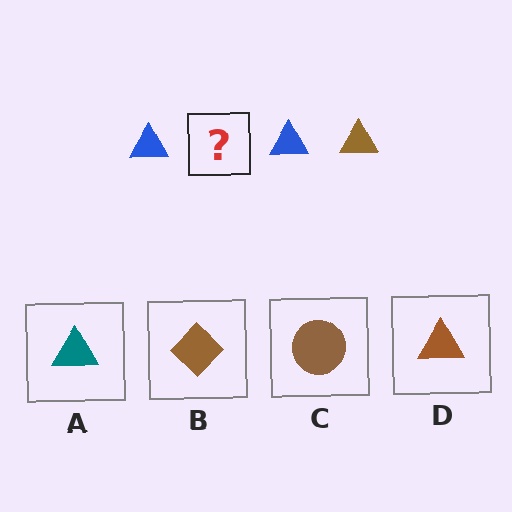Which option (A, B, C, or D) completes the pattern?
D.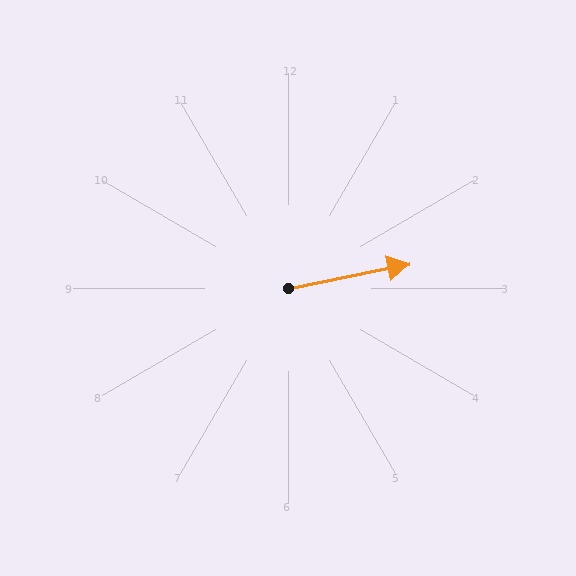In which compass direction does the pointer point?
East.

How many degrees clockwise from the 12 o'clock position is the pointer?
Approximately 79 degrees.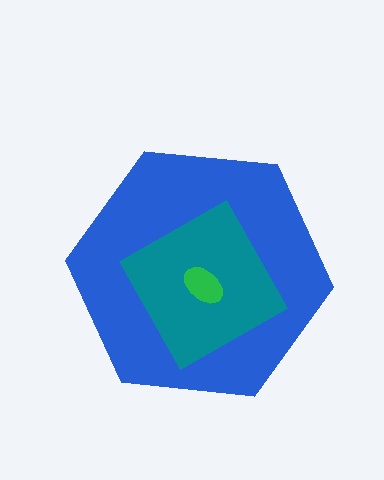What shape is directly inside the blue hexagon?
The teal diamond.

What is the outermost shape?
The blue hexagon.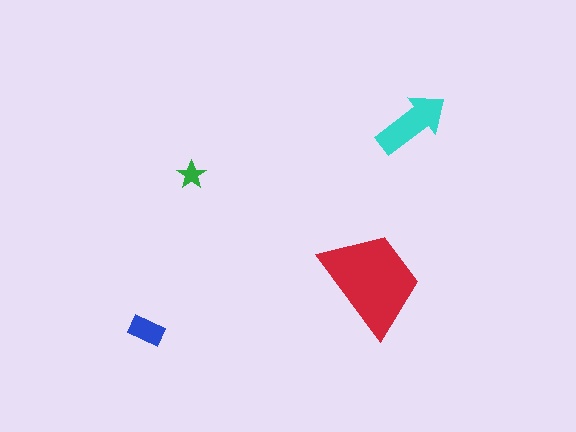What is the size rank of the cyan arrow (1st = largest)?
2nd.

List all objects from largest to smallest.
The red trapezoid, the cyan arrow, the blue rectangle, the green star.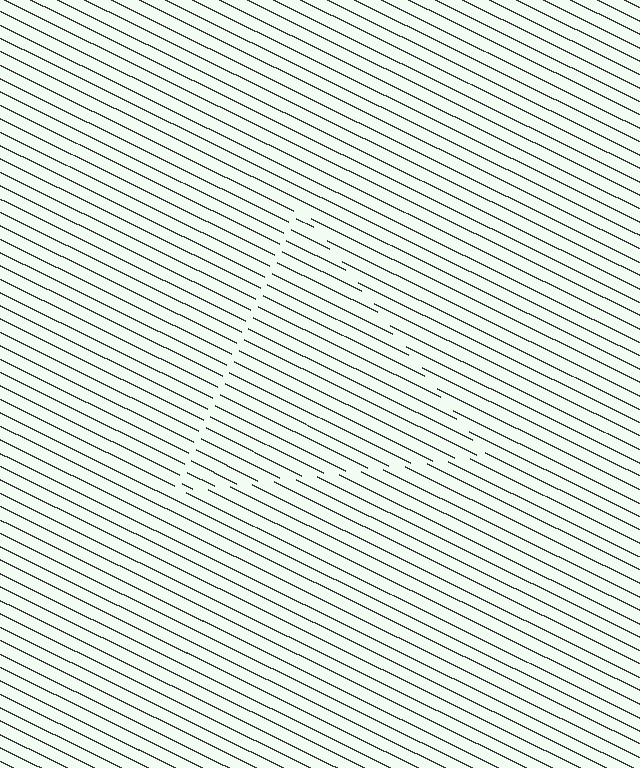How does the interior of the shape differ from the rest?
The interior of the shape contains the same grating, shifted by half a period — the contour is defined by the phase discontinuity where line-ends from the inner and outer gratings abut.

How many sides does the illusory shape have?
3 sides — the line-ends trace a triangle.